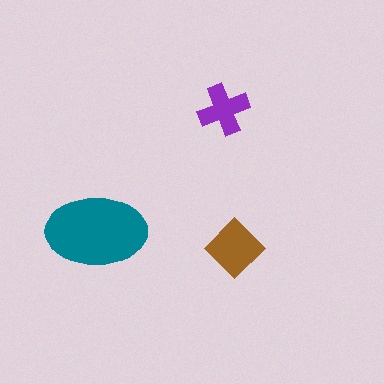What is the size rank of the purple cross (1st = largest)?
3rd.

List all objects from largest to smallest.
The teal ellipse, the brown diamond, the purple cross.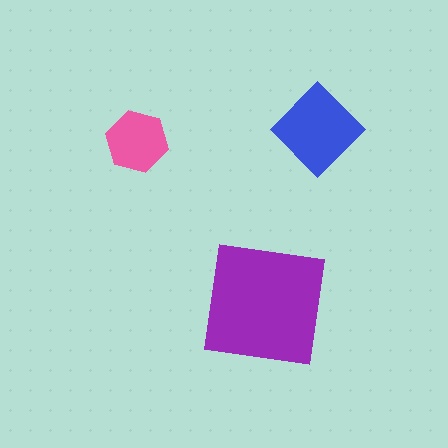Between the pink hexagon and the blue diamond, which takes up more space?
The blue diamond.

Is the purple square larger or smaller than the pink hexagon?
Larger.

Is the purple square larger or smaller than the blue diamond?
Larger.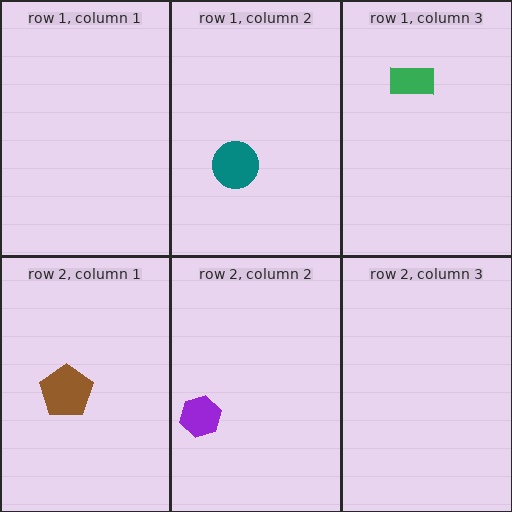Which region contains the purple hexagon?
The row 2, column 2 region.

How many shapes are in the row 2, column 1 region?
1.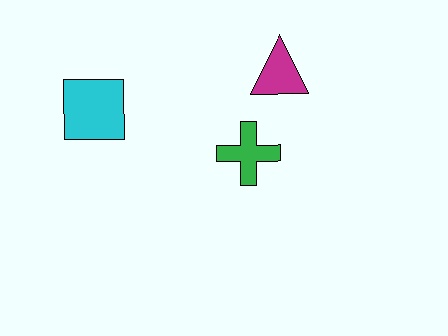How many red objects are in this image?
There are no red objects.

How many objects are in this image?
There are 3 objects.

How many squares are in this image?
There is 1 square.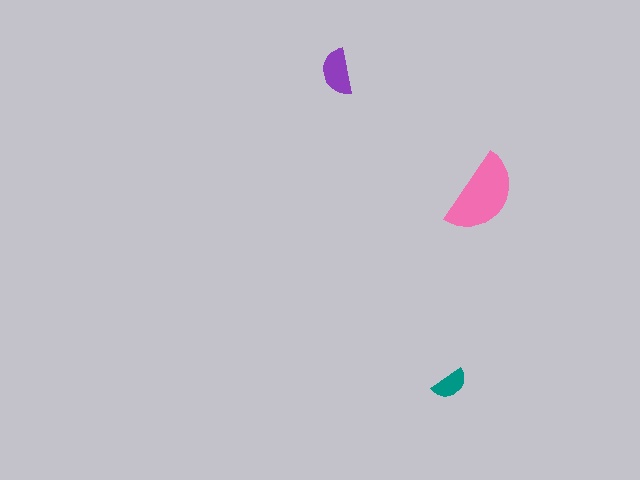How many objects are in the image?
There are 3 objects in the image.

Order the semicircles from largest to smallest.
the pink one, the purple one, the teal one.